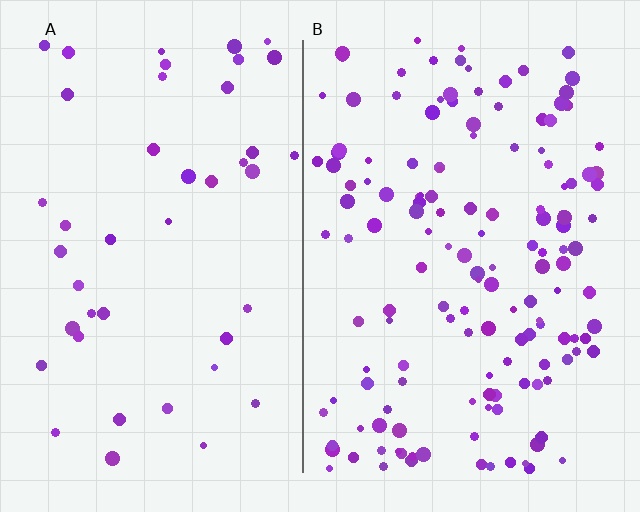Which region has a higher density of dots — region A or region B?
B (the right).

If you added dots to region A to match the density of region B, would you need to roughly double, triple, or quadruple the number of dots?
Approximately triple.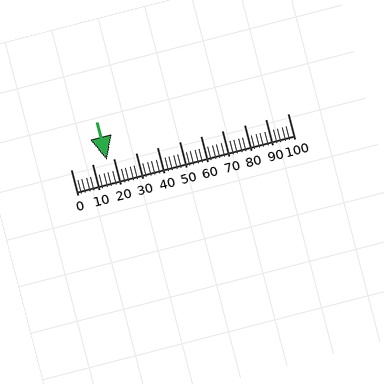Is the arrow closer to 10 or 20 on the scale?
The arrow is closer to 20.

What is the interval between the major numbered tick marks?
The major tick marks are spaced 10 units apart.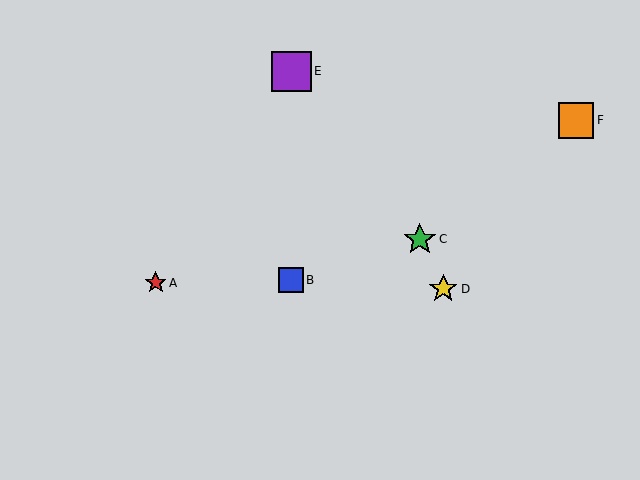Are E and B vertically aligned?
Yes, both are at x≈291.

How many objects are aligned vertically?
2 objects (B, E) are aligned vertically.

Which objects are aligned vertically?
Objects B, E are aligned vertically.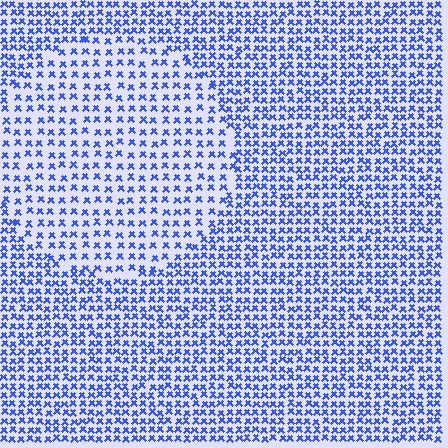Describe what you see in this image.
The image contains small blue elements arranged at two different densities. A circle-shaped region is visible where the elements are less densely packed than the surrounding area.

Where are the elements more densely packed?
The elements are more densely packed outside the circle boundary.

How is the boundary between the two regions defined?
The boundary is defined by a change in element density (approximately 1.7x ratio). All elements are the same color, size, and shape.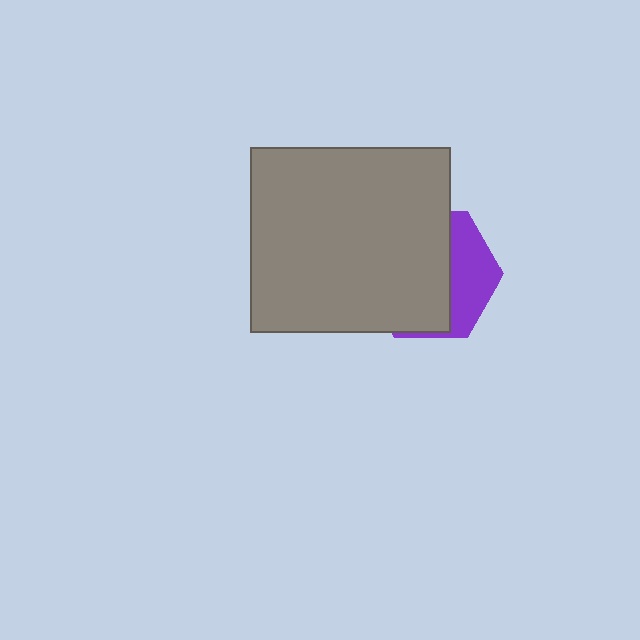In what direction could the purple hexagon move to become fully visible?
The purple hexagon could move right. That would shift it out from behind the gray rectangle entirely.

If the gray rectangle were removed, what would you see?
You would see the complete purple hexagon.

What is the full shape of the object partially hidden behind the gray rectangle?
The partially hidden object is a purple hexagon.